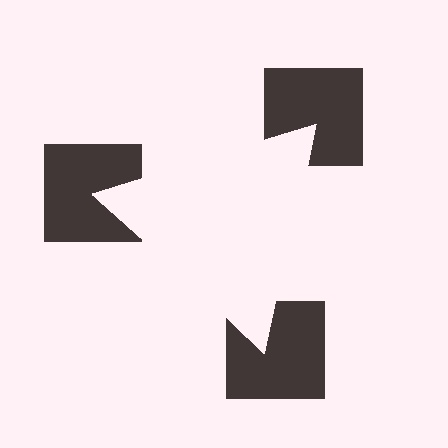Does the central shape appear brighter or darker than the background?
It typically appears slightly brighter than the background, even though no actual brightness change is drawn.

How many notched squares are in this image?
There are 3 — one at each vertex of the illusory triangle.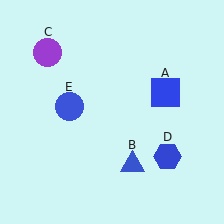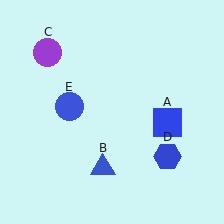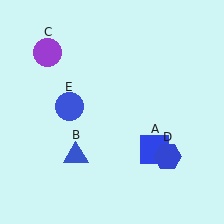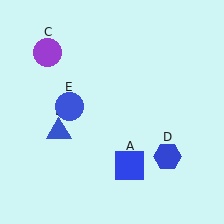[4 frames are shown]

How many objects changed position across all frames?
2 objects changed position: blue square (object A), blue triangle (object B).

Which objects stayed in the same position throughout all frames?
Purple circle (object C) and blue hexagon (object D) and blue circle (object E) remained stationary.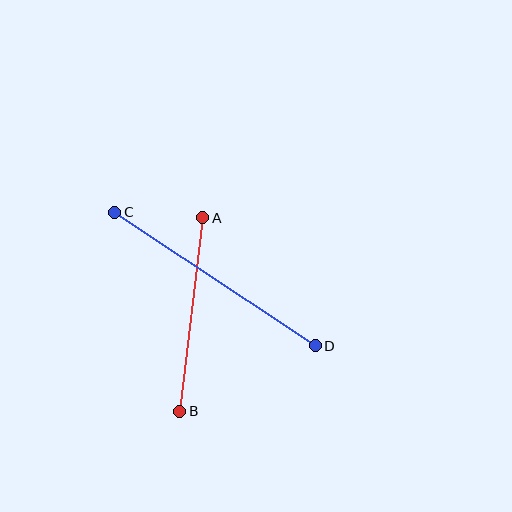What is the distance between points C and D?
The distance is approximately 241 pixels.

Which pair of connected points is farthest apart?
Points C and D are farthest apart.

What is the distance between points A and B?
The distance is approximately 195 pixels.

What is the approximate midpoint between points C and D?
The midpoint is at approximately (215, 279) pixels.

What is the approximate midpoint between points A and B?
The midpoint is at approximately (191, 314) pixels.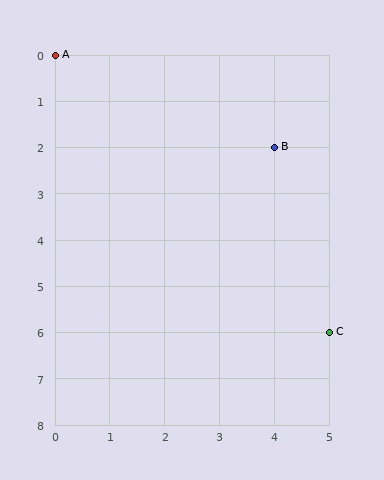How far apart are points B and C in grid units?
Points B and C are 1 column and 4 rows apart (about 4.1 grid units diagonally).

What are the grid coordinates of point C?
Point C is at grid coordinates (5, 6).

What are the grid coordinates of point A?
Point A is at grid coordinates (0, 0).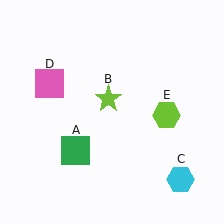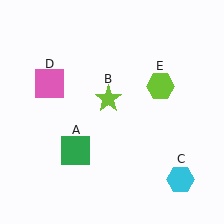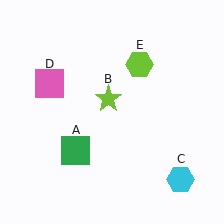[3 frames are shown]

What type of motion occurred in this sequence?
The lime hexagon (object E) rotated counterclockwise around the center of the scene.